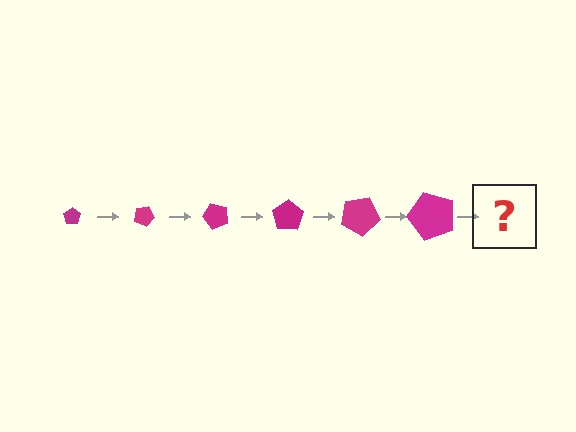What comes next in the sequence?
The next element should be a pentagon, larger than the previous one and rotated 150 degrees from the start.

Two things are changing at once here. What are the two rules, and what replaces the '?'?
The two rules are that the pentagon grows larger each step and it rotates 25 degrees each step. The '?' should be a pentagon, larger than the previous one and rotated 150 degrees from the start.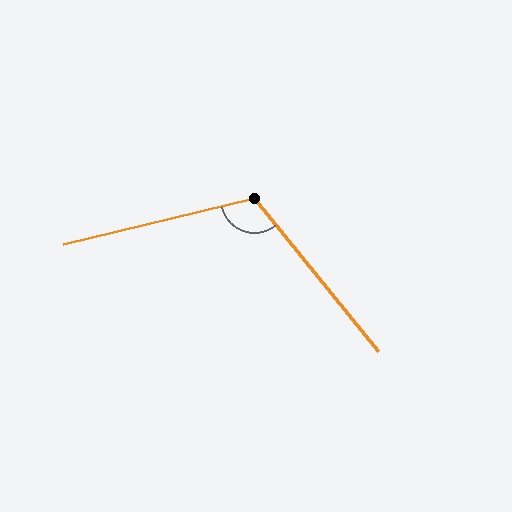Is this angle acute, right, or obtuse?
It is obtuse.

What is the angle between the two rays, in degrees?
Approximately 116 degrees.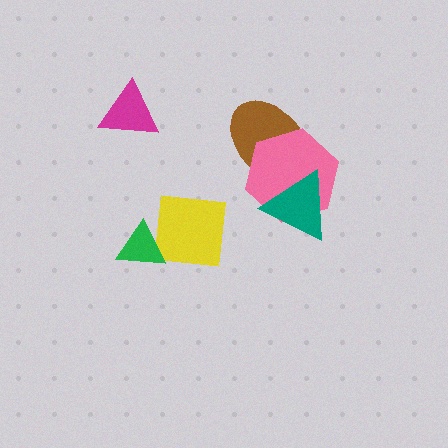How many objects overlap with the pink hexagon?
2 objects overlap with the pink hexagon.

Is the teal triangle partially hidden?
No, no other shape covers it.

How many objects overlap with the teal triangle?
2 objects overlap with the teal triangle.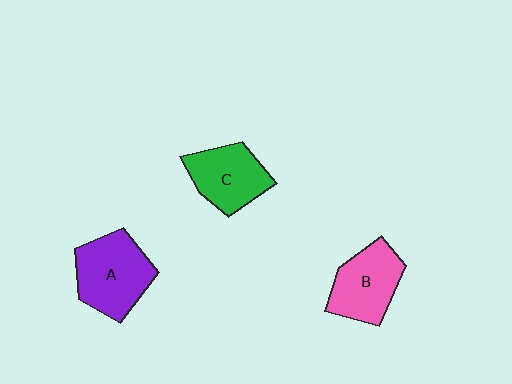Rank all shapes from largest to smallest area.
From largest to smallest: A (purple), B (pink), C (green).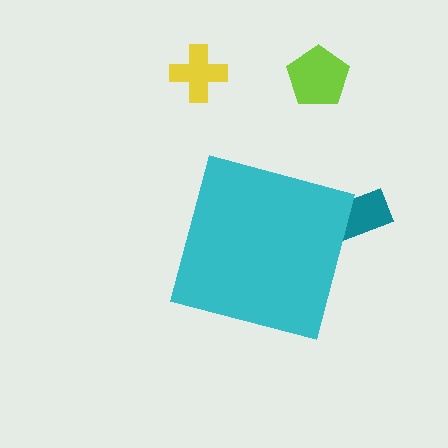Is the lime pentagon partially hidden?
No, the lime pentagon is fully visible.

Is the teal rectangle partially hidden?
Yes, the teal rectangle is partially hidden behind the cyan square.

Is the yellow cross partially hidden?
No, the yellow cross is fully visible.